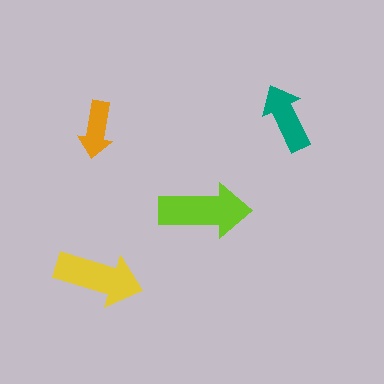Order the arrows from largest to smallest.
the lime one, the yellow one, the teal one, the orange one.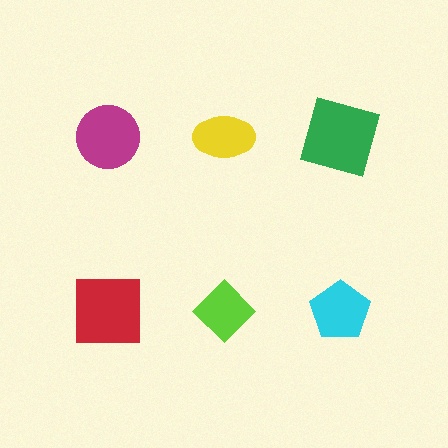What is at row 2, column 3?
A cyan pentagon.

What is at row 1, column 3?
A green square.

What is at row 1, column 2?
A yellow ellipse.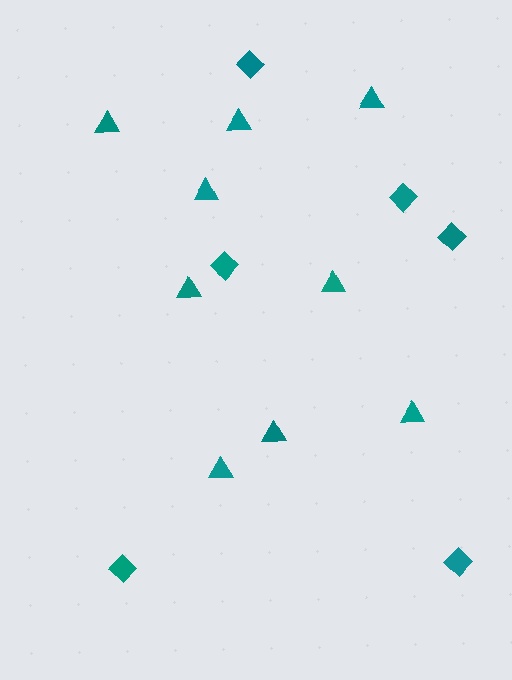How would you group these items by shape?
There are 2 groups: one group of triangles (9) and one group of diamonds (6).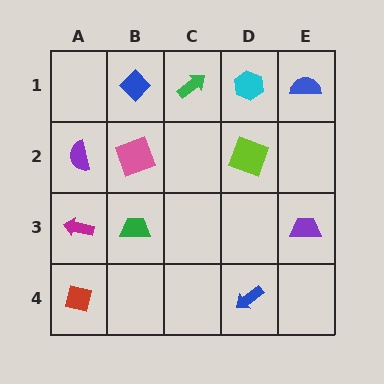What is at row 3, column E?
A purple trapezoid.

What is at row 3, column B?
A green trapezoid.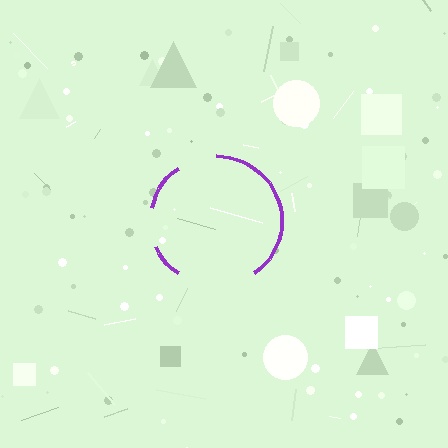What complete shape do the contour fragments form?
The contour fragments form a circle.